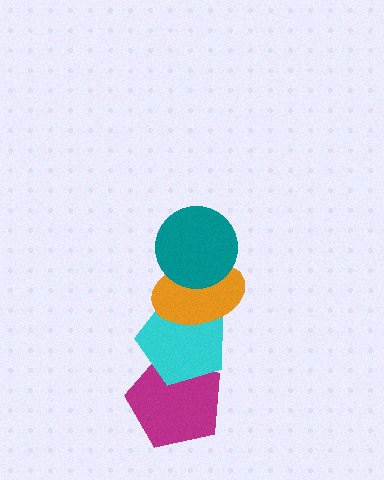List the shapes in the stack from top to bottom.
From top to bottom: the teal circle, the orange ellipse, the cyan pentagon, the magenta pentagon.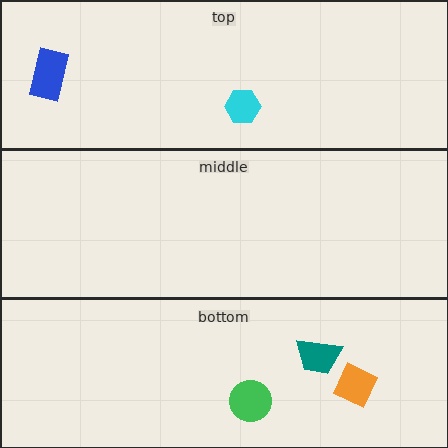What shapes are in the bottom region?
The green circle, the teal trapezoid, the orange square.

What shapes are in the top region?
The cyan hexagon, the blue rectangle.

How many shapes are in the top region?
2.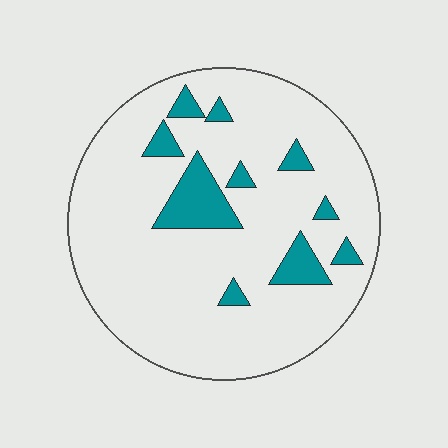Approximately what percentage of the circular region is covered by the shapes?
Approximately 15%.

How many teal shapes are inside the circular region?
10.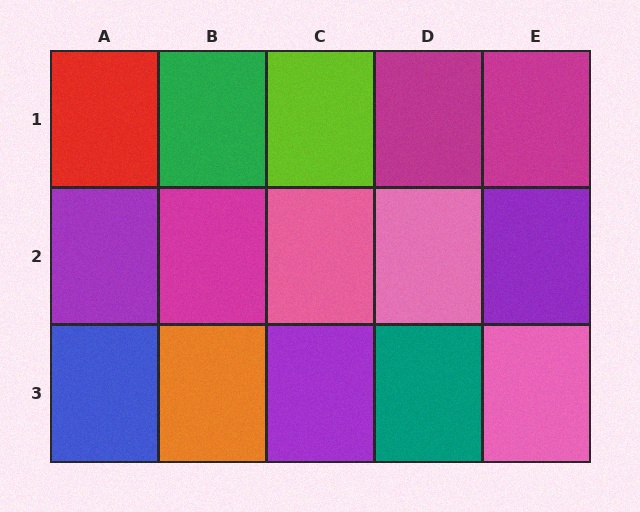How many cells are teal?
1 cell is teal.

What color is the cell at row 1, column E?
Magenta.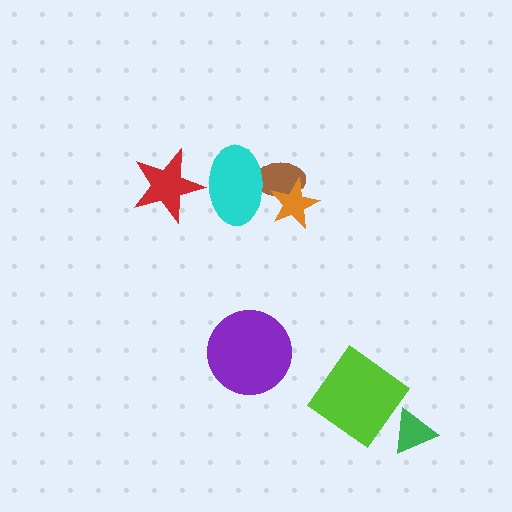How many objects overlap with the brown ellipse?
2 objects overlap with the brown ellipse.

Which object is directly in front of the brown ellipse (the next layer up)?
The cyan ellipse is directly in front of the brown ellipse.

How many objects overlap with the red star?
1 object overlaps with the red star.